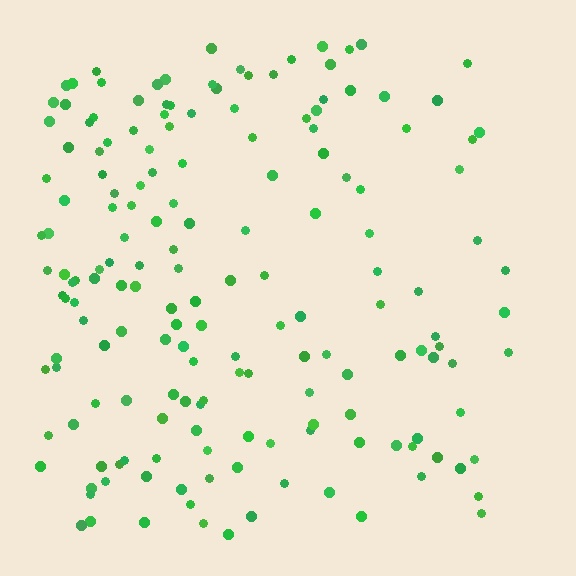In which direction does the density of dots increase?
From right to left, with the left side densest.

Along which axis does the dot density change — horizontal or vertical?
Horizontal.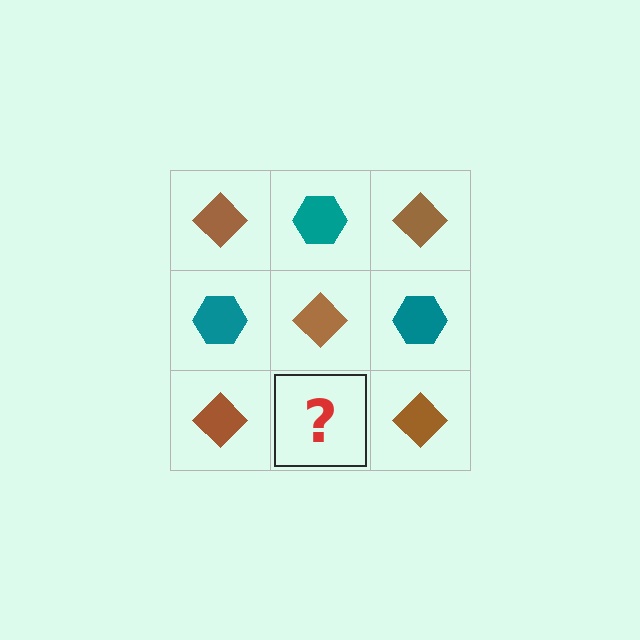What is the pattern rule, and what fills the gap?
The rule is that it alternates brown diamond and teal hexagon in a checkerboard pattern. The gap should be filled with a teal hexagon.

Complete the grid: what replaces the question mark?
The question mark should be replaced with a teal hexagon.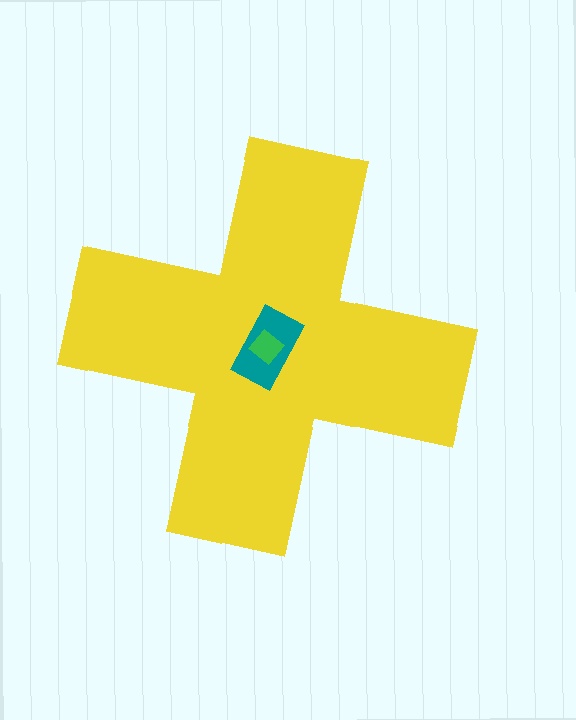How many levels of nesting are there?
3.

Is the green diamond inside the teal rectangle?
Yes.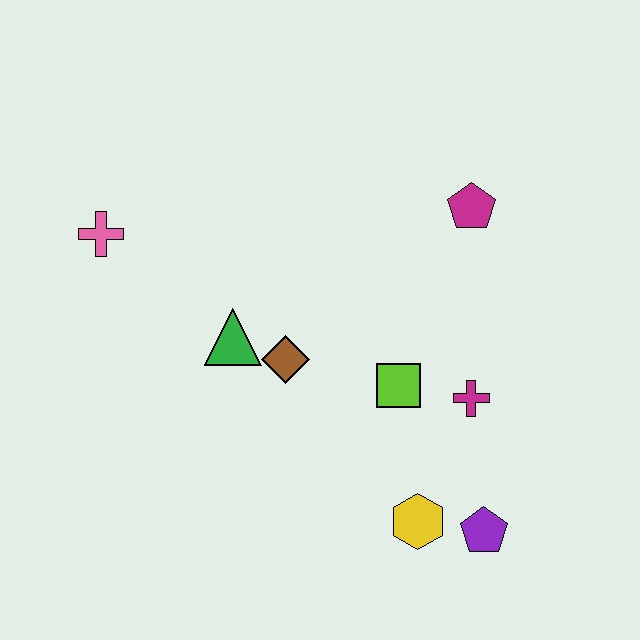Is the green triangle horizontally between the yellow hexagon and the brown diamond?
No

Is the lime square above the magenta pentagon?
No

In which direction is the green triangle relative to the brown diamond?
The green triangle is to the left of the brown diamond.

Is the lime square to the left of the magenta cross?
Yes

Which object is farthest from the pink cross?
The purple pentagon is farthest from the pink cross.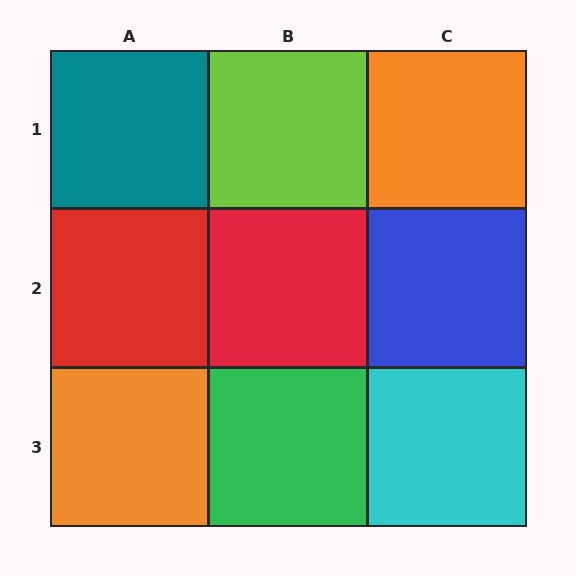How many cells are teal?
1 cell is teal.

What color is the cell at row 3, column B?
Green.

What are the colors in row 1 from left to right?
Teal, lime, orange.